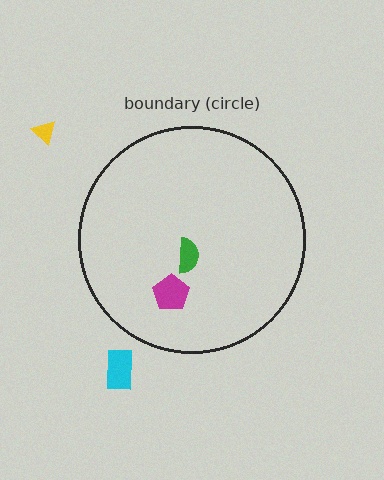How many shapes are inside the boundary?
2 inside, 2 outside.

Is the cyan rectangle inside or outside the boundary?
Outside.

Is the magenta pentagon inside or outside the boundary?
Inside.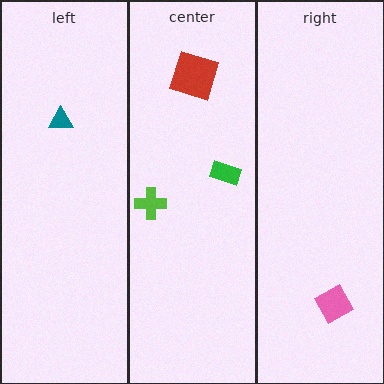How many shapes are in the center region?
3.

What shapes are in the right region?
The pink diamond.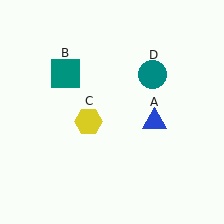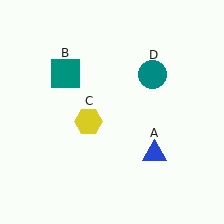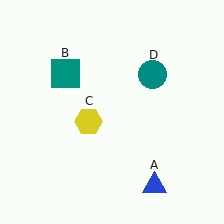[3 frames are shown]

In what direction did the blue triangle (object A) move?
The blue triangle (object A) moved down.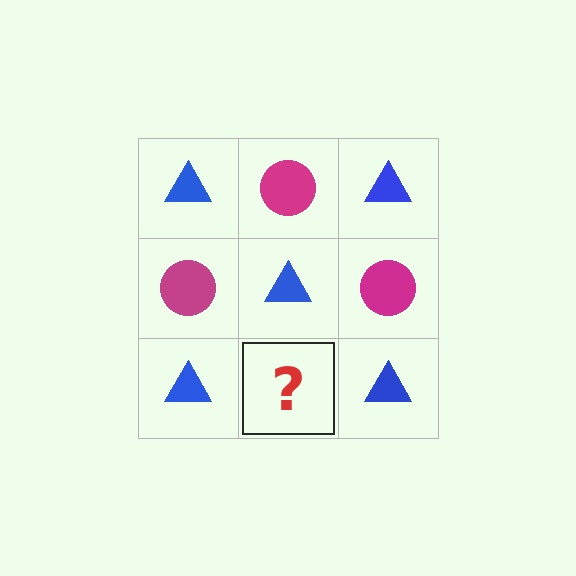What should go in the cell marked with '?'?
The missing cell should contain a magenta circle.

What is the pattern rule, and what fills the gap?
The rule is that it alternates blue triangle and magenta circle in a checkerboard pattern. The gap should be filled with a magenta circle.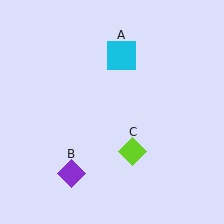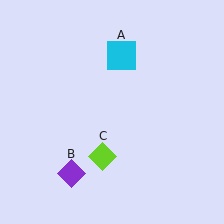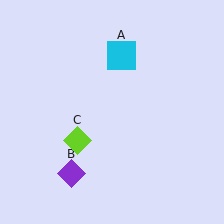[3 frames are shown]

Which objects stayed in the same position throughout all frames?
Cyan square (object A) and purple diamond (object B) remained stationary.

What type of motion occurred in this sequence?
The lime diamond (object C) rotated clockwise around the center of the scene.